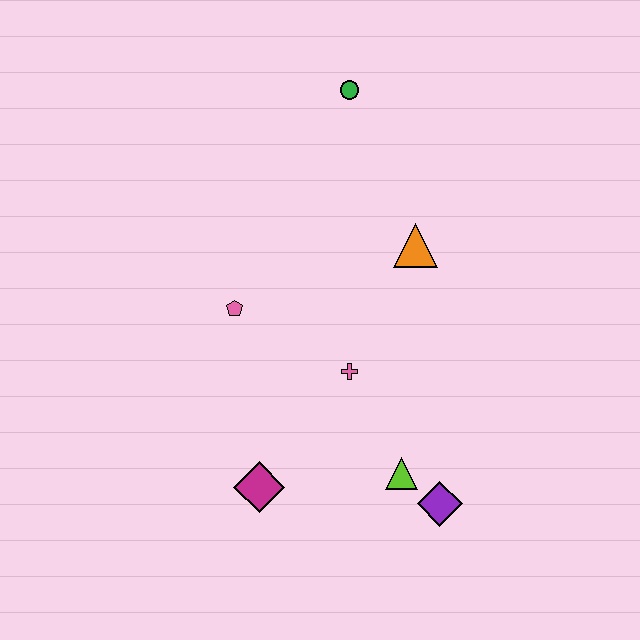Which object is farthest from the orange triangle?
The magenta diamond is farthest from the orange triangle.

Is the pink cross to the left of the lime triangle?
Yes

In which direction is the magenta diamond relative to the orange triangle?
The magenta diamond is below the orange triangle.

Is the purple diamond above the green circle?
No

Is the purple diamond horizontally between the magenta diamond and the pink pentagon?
No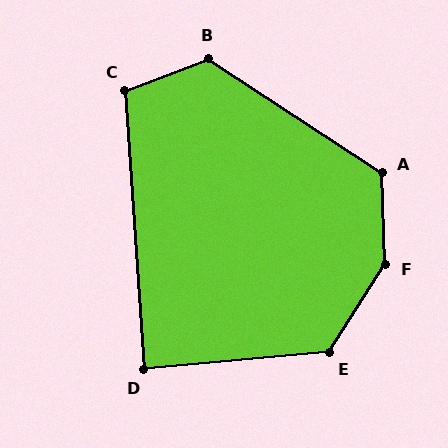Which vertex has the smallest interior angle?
D, at approximately 89 degrees.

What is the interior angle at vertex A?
Approximately 125 degrees (obtuse).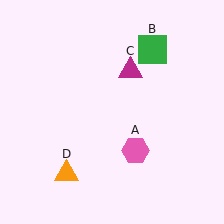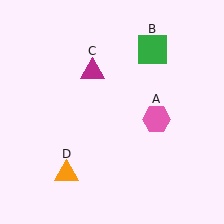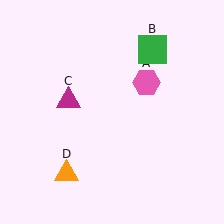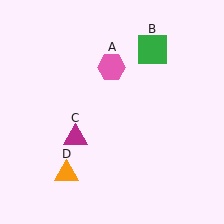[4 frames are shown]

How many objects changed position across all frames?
2 objects changed position: pink hexagon (object A), magenta triangle (object C).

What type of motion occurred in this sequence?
The pink hexagon (object A), magenta triangle (object C) rotated counterclockwise around the center of the scene.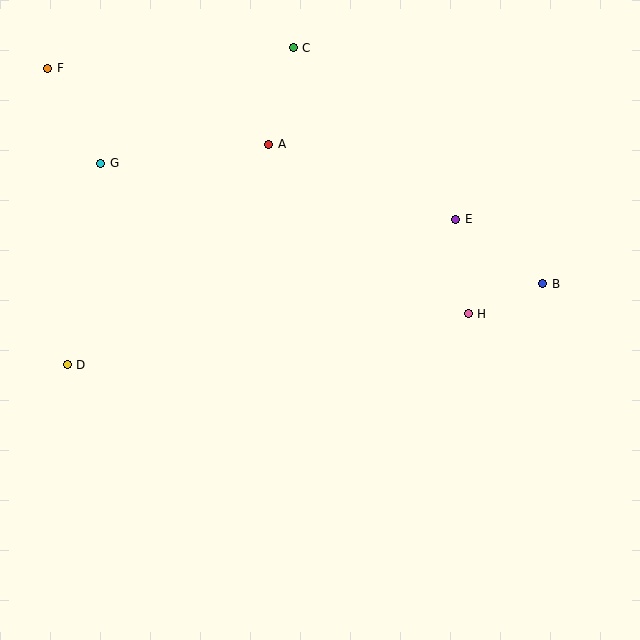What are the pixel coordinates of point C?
Point C is at (293, 48).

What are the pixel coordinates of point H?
Point H is at (468, 314).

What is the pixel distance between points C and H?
The distance between C and H is 319 pixels.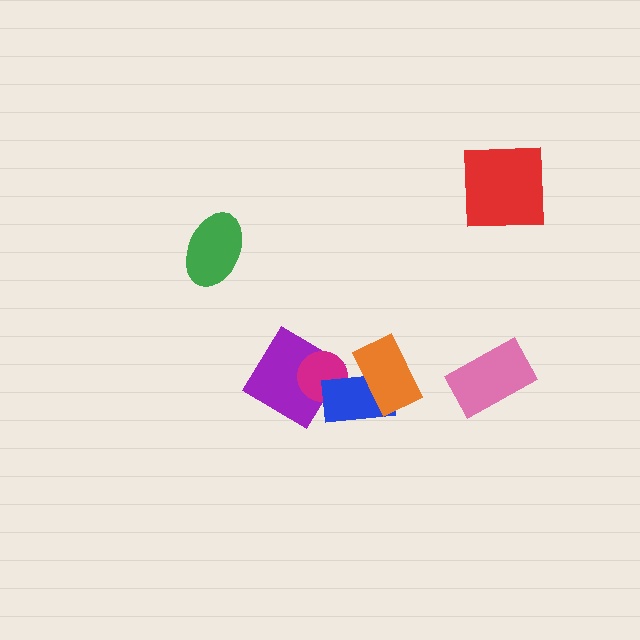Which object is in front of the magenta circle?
The blue rectangle is in front of the magenta circle.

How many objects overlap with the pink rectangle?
0 objects overlap with the pink rectangle.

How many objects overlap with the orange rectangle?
1 object overlaps with the orange rectangle.